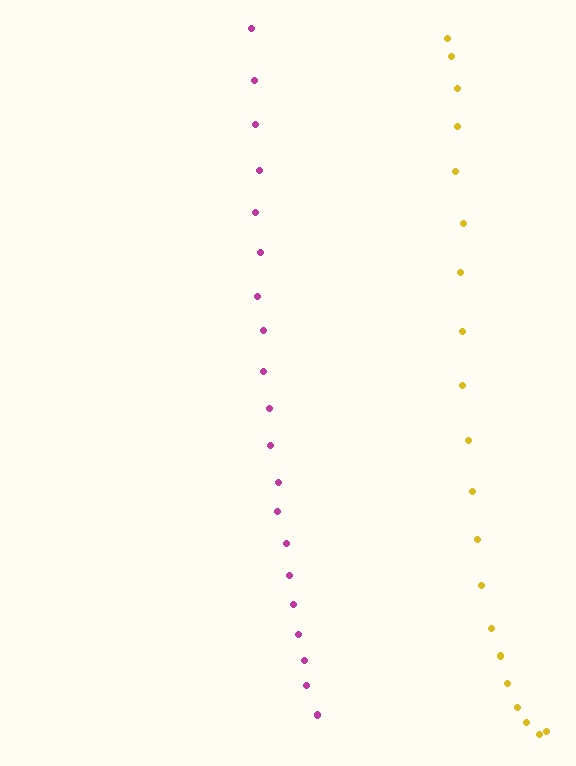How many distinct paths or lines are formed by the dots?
There are 2 distinct paths.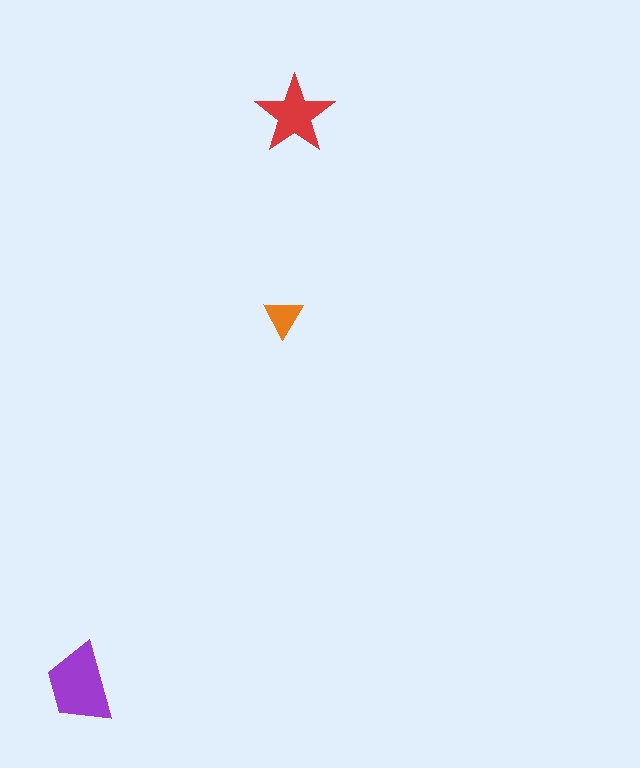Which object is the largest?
The purple trapezoid.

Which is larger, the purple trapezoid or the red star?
The purple trapezoid.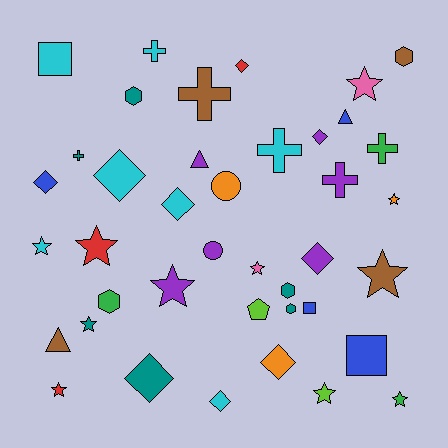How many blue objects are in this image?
There are 4 blue objects.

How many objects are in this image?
There are 40 objects.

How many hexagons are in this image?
There are 5 hexagons.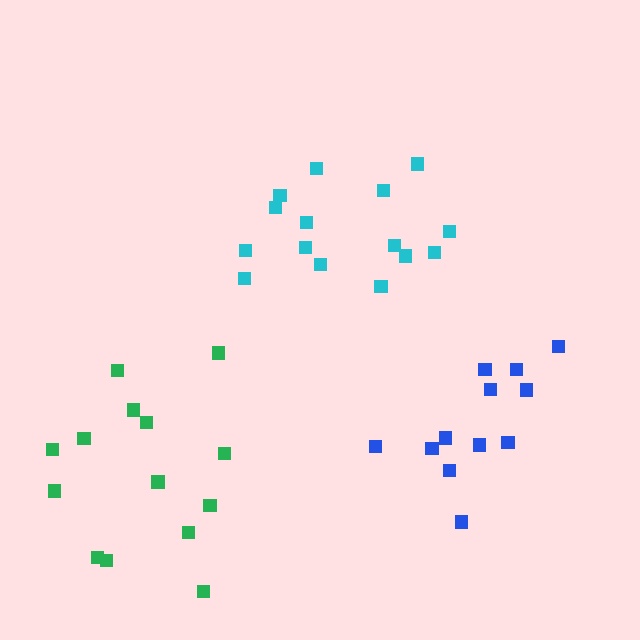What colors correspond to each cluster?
The clusters are colored: cyan, blue, green.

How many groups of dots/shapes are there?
There are 3 groups.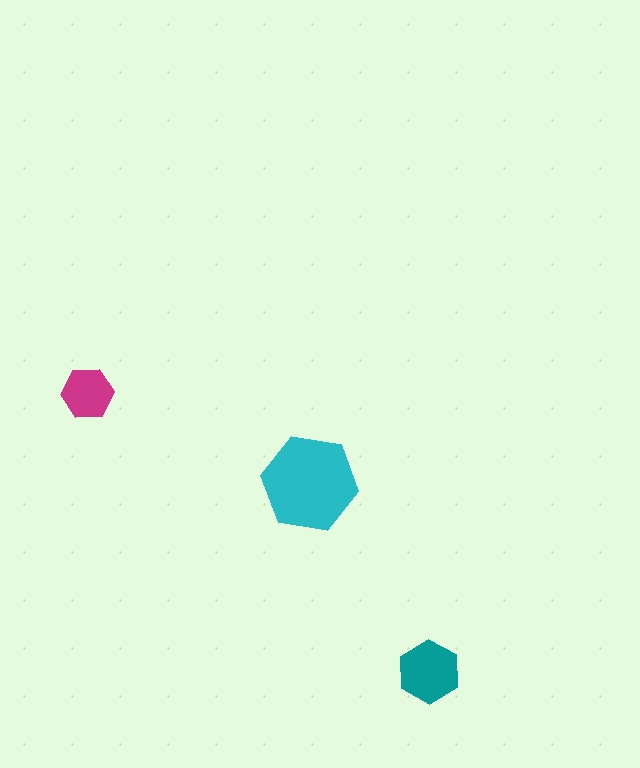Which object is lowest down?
The teal hexagon is bottommost.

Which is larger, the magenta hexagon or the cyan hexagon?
The cyan one.